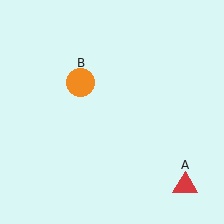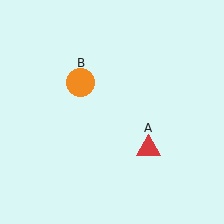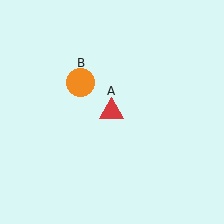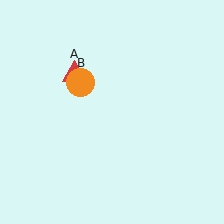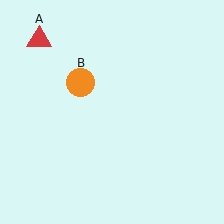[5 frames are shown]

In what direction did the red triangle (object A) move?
The red triangle (object A) moved up and to the left.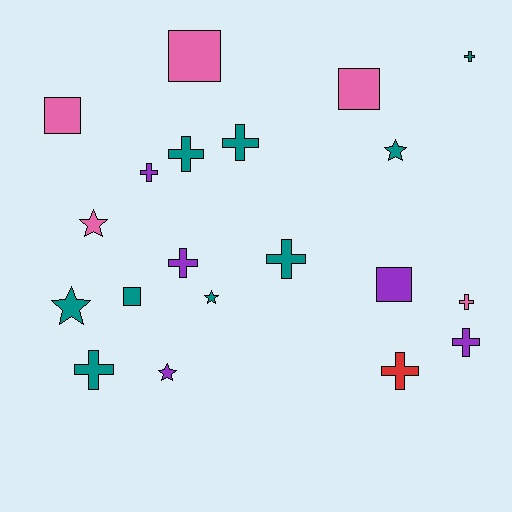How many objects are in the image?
There are 20 objects.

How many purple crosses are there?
There are 3 purple crosses.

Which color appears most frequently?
Teal, with 9 objects.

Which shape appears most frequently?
Cross, with 10 objects.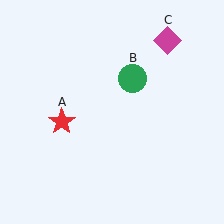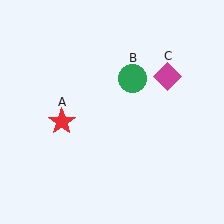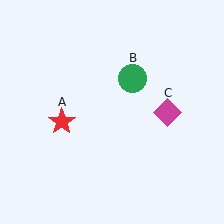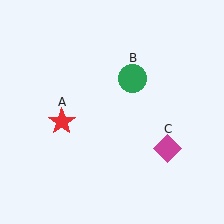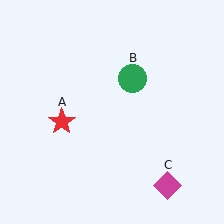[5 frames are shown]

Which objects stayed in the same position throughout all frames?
Red star (object A) and green circle (object B) remained stationary.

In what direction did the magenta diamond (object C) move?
The magenta diamond (object C) moved down.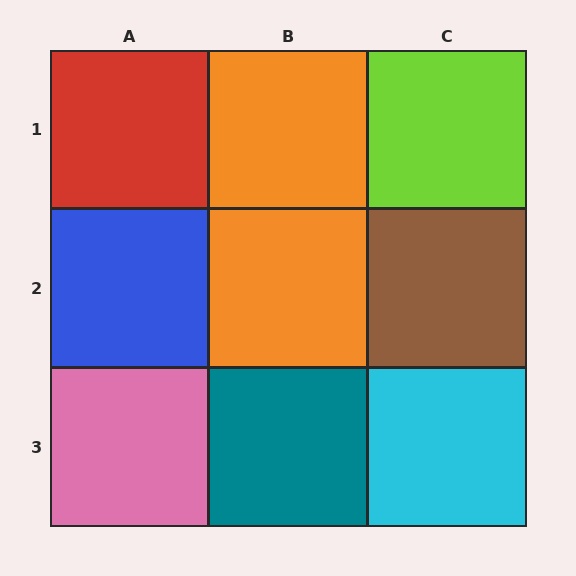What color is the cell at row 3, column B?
Teal.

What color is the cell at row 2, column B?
Orange.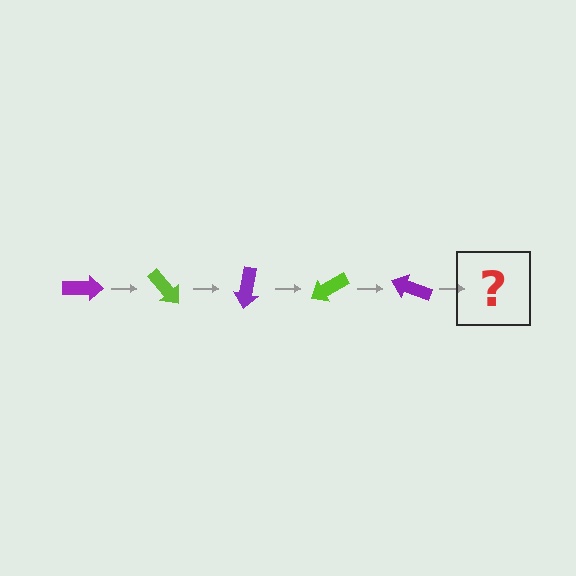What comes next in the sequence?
The next element should be a lime arrow, rotated 250 degrees from the start.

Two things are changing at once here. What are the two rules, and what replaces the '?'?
The two rules are that it rotates 50 degrees each step and the color cycles through purple and lime. The '?' should be a lime arrow, rotated 250 degrees from the start.